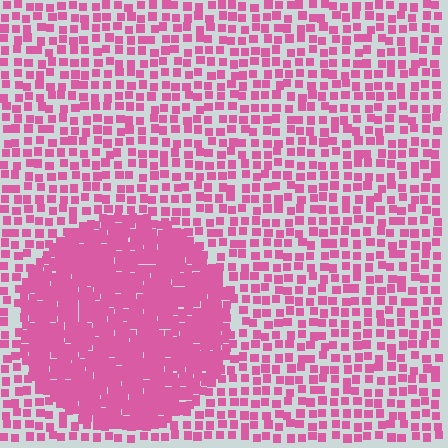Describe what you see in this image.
The image contains small pink elements arranged at two different densities. A circle-shaped region is visible where the elements are more densely packed than the surrounding area.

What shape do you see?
I see a circle.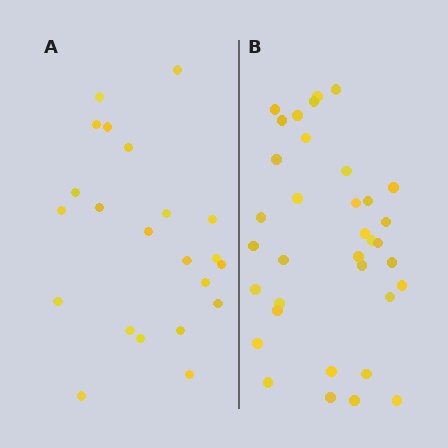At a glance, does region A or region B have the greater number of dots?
Region B (the right region) has more dots.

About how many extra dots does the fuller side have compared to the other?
Region B has approximately 15 more dots than region A.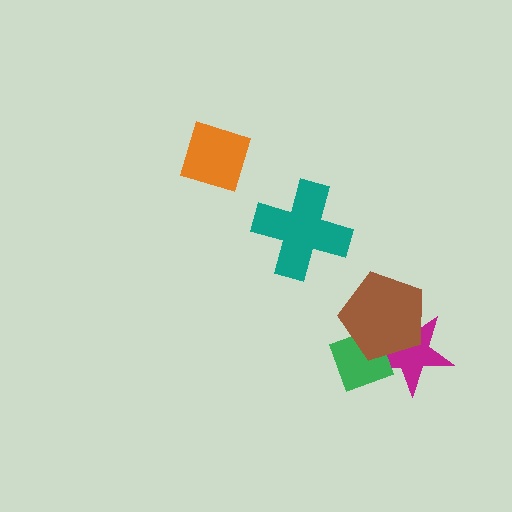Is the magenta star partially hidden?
Yes, it is partially covered by another shape.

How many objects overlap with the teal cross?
0 objects overlap with the teal cross.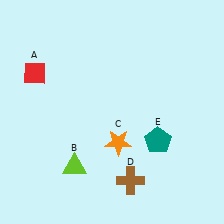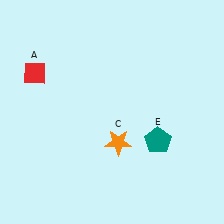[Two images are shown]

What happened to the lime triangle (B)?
The lime triangle (B) was removed in Image 2. It was in the bottom-left area of Image 1.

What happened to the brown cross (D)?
The brown cross (D) was removed in Image 2. It was in the bottom-right area of Image 1.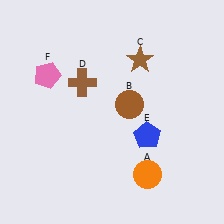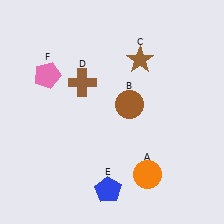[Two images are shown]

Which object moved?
The blue pentagon (E) moved down.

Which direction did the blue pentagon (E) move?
The blue pentagon (E) moved down.